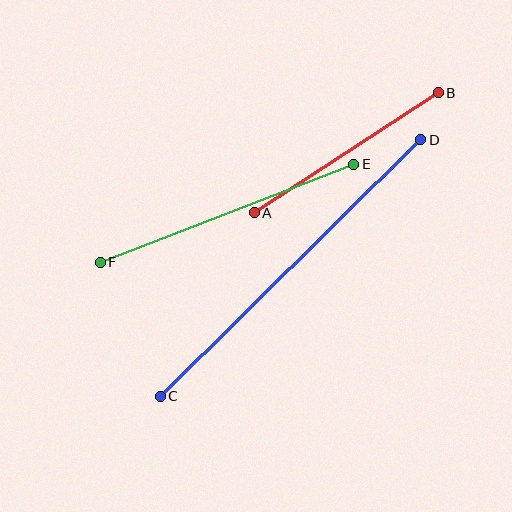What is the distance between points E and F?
The distance is approximately 272 pixels.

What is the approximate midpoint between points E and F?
The midpoint is at approximately (227, 213) pixels.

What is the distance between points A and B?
The distance is approximately 220 pixels.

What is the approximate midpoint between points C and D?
The midpoint is at approximately (290, 268) pixels.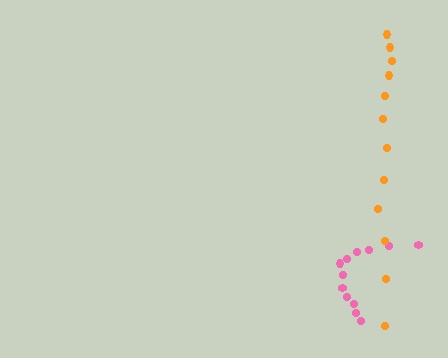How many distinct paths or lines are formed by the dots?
There are 2 distinct paths.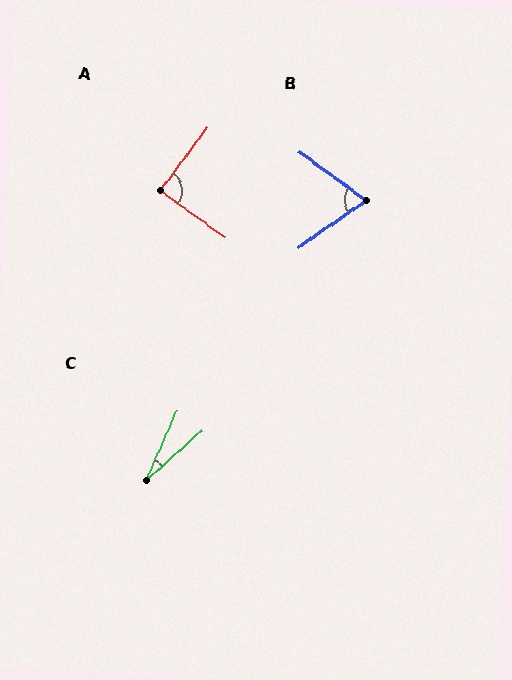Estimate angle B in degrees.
Approximately 71 degrees.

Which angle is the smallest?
C, at approximately 25 degrees.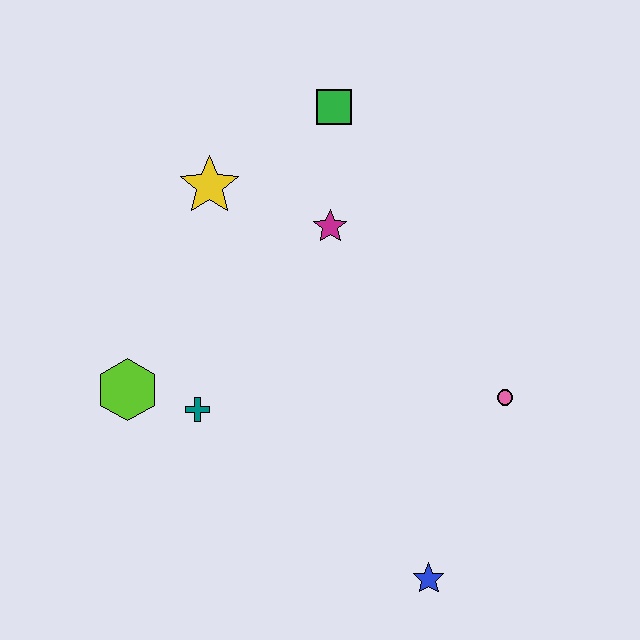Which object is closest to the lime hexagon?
The teal cross is closest to the lime hexagon.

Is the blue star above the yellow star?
No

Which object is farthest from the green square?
The blue star is farthest from the green square.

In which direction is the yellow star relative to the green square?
The yellow star is to the left of the green square.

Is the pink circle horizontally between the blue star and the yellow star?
No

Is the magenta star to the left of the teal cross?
No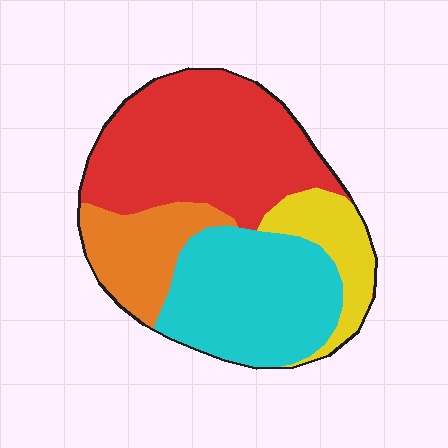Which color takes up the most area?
Red, at roughly 40%.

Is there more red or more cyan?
Red.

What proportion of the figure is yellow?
Yellow covers around 10% of the figure.